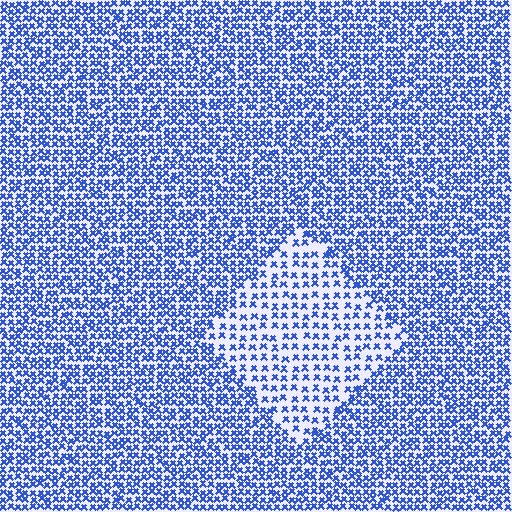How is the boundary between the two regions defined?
The boundary is defined by a change in element density (approximately 2.0x ratio). All elements are the same color, size, and shape.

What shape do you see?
I see a diamond.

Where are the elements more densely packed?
The elements are more densely packed outside the diamond boundary.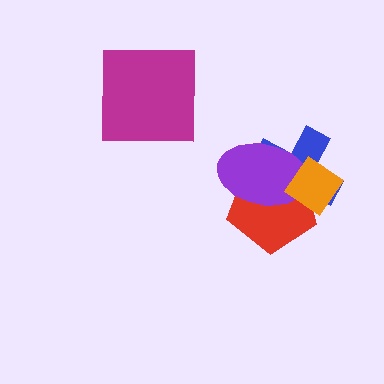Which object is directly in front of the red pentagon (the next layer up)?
The purple ellipse is directly in front of the red pentagon.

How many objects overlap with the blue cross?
3 objects overlap with the blue cross.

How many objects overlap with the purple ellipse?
3 objects overlap with the purple ellipse.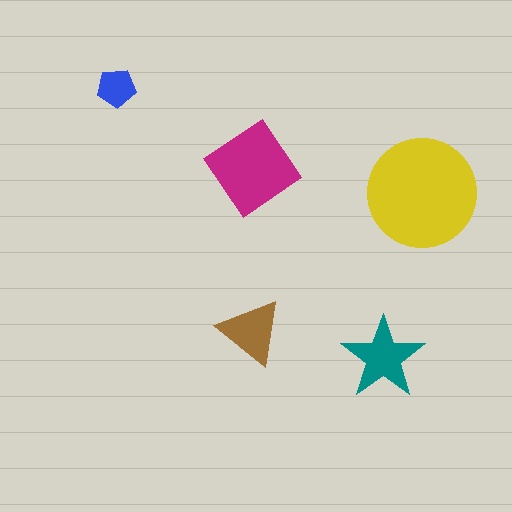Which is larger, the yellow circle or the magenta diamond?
The yellow circle.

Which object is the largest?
The yellow circle.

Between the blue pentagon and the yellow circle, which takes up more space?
The yellow circle.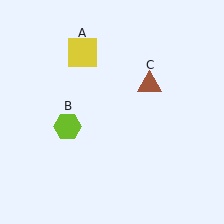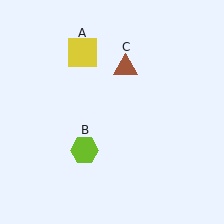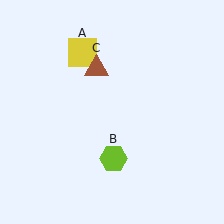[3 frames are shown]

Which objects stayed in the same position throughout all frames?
Yellow square (object A) remained stationary.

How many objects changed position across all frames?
2 objects changed position: lime hexagon (object B), brown triangle (object C).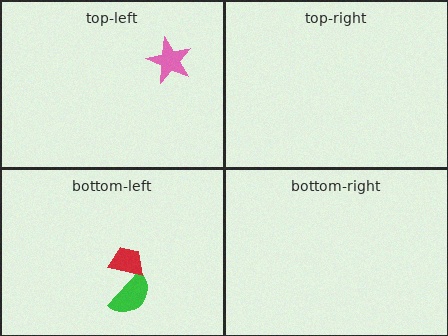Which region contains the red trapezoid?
The bottom-left region.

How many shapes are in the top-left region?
1.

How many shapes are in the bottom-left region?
2.